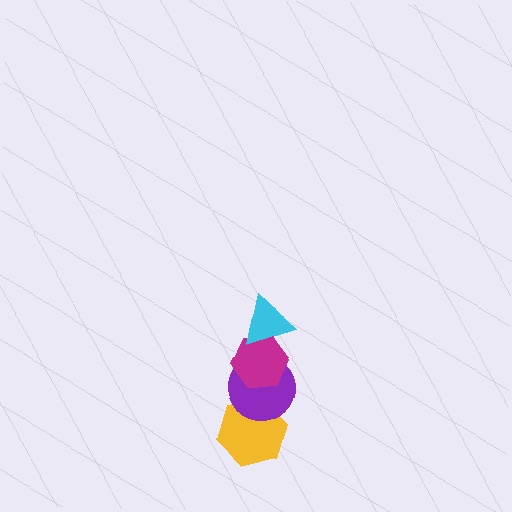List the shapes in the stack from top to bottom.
From top to bottom: the cyan triangle, the magenta hexagon, the purple circle, the yellow hexagon.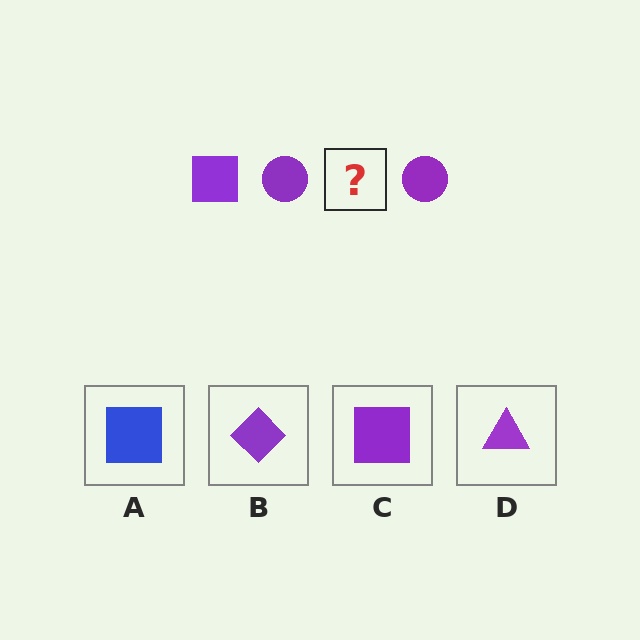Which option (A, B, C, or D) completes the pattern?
C.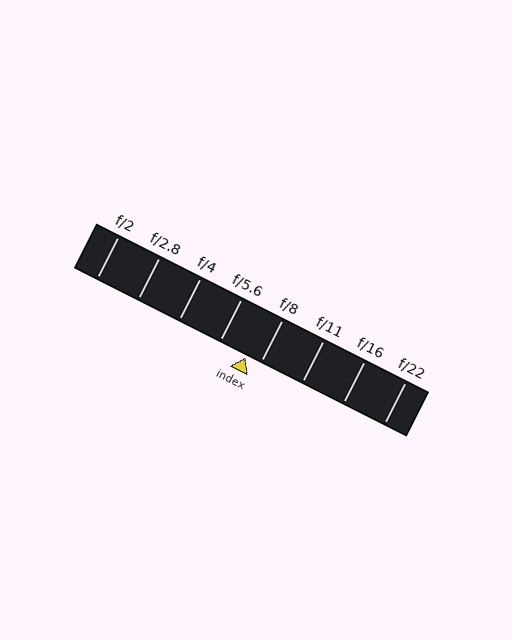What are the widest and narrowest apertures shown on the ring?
The widest aperture shown is f/2 and the narrowest is f/22.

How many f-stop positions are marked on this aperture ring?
There are 8 f-stop positions marked.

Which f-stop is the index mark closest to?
The index mark is closest to f/8.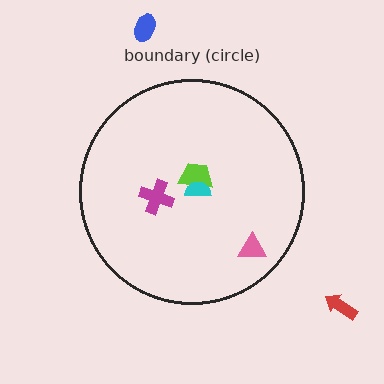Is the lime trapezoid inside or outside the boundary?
Inside.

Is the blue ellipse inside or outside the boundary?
Outside.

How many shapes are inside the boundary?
4 inside, 2 outside.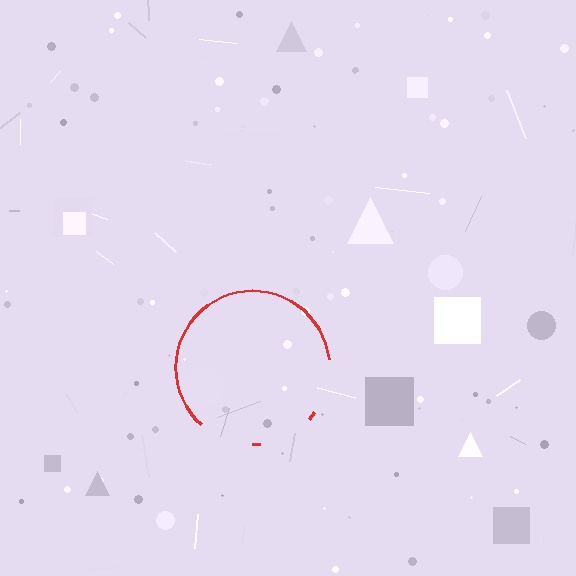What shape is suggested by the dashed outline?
The dashed outline suggests a circle.